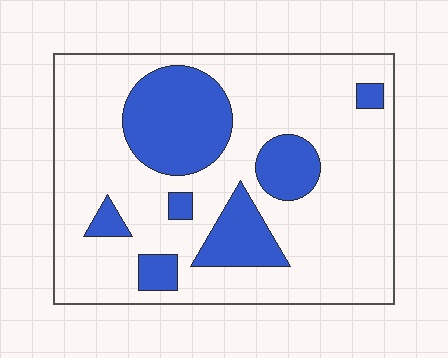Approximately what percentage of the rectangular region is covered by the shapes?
Approximately 25%.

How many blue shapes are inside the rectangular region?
7.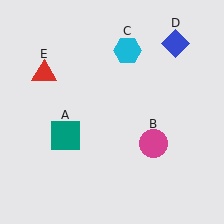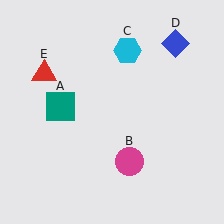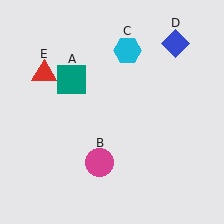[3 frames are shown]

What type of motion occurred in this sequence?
The teal square (object A), magenta circle (object B) rotated clockwise around the center of the scene.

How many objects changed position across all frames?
2 objects changed position: teal square (object A), magenta circle (object B).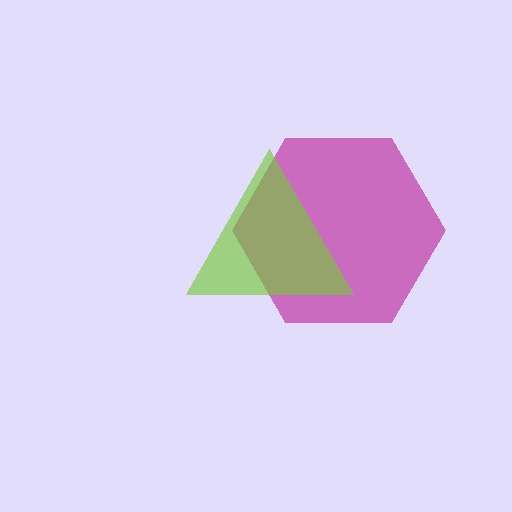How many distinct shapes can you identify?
There are 2 distinct shapes: a magenta hexagon, a lime triangle.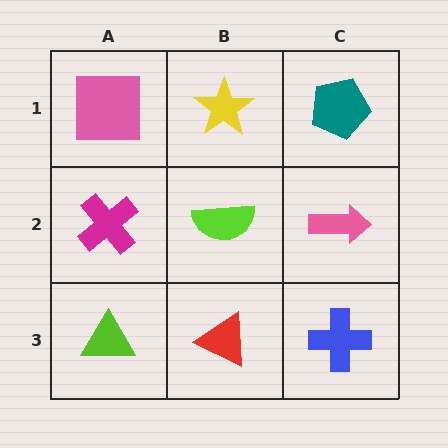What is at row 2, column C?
A pink arrow.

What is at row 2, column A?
A magenta cross.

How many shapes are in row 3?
3 shapes.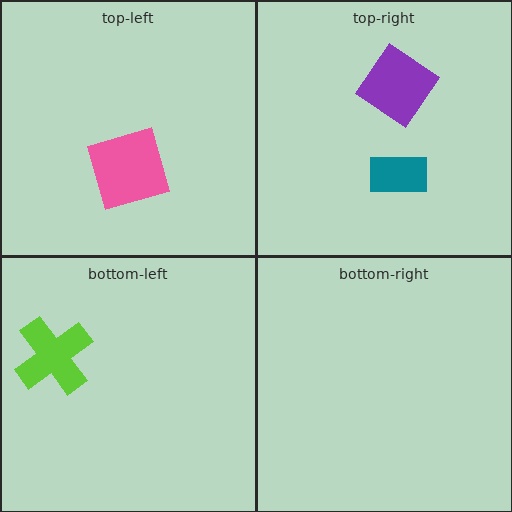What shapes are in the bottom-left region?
The lime cross.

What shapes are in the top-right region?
The purple diamond, the teal rectangle.